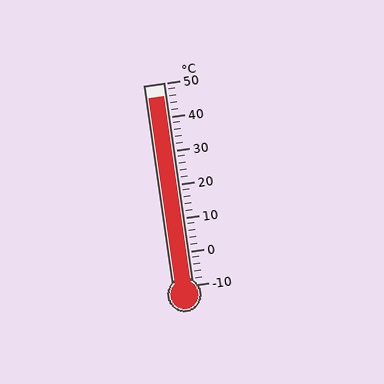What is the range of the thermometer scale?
The thermometer scale ranges from -10°C to 50°C.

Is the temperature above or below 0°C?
The temperature is above 0°C.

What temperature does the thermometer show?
The thermometer shows approximately 46°C.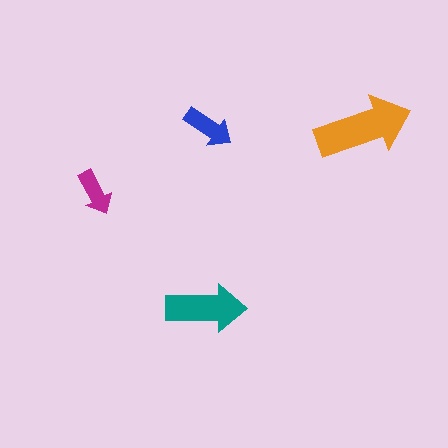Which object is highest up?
The orange arrow is topmost.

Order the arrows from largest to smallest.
the orange one, the teal one, the blue one, the magenta one.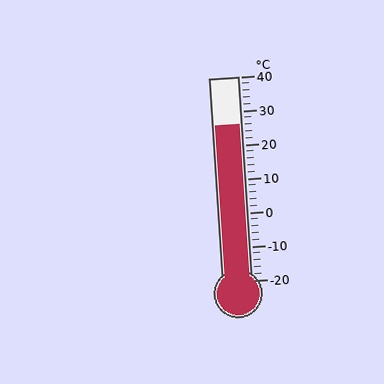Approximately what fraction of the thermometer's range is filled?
The thermometer is filled to approximately 75% of its range.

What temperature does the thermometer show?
The thermometer shows approximately 26°C.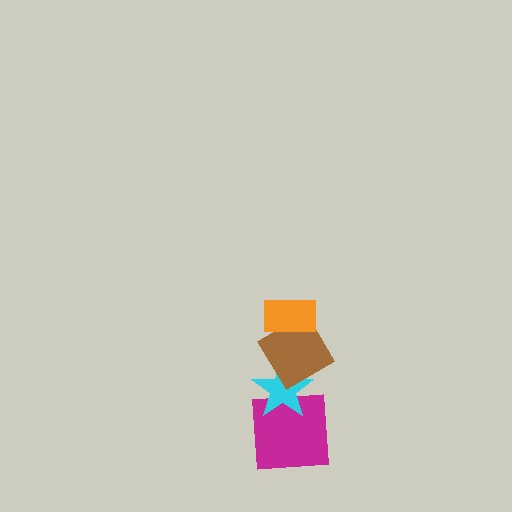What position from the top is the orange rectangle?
The orange rectangle is 1st from the top.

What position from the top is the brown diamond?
The brown diamond is 2nd from the top.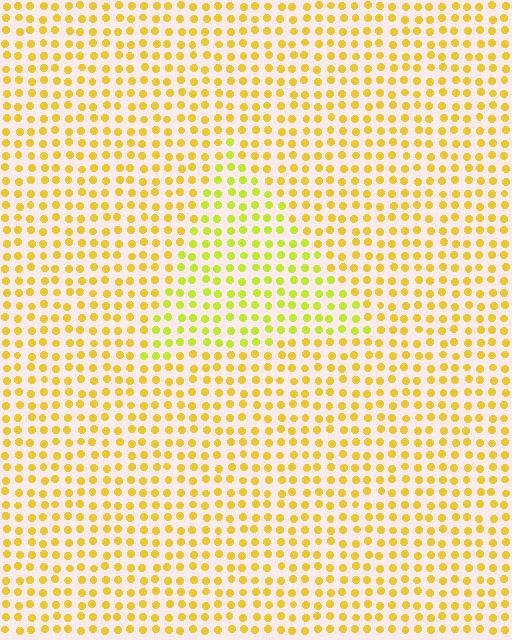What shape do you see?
I see a triangle.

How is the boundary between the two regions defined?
The boundary is defined purely by a slight shift in hue (about 25 degrees). Spacing, size, and orientation are identical on both sides.